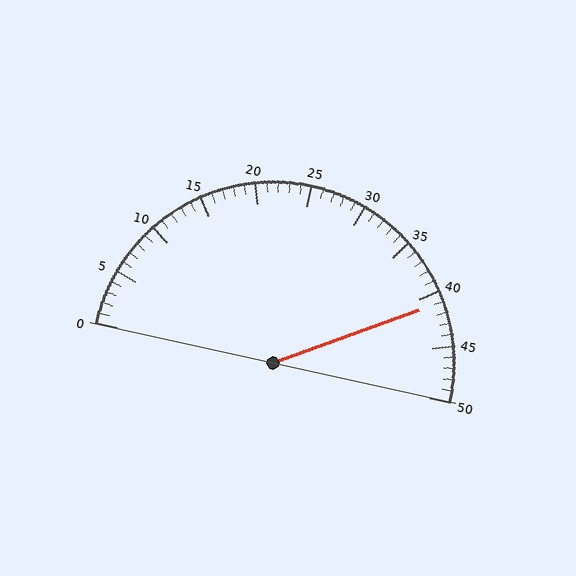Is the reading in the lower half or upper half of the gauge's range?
The reading is in the upper half of the range (0 to 50).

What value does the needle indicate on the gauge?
The needle indicates approximately 41.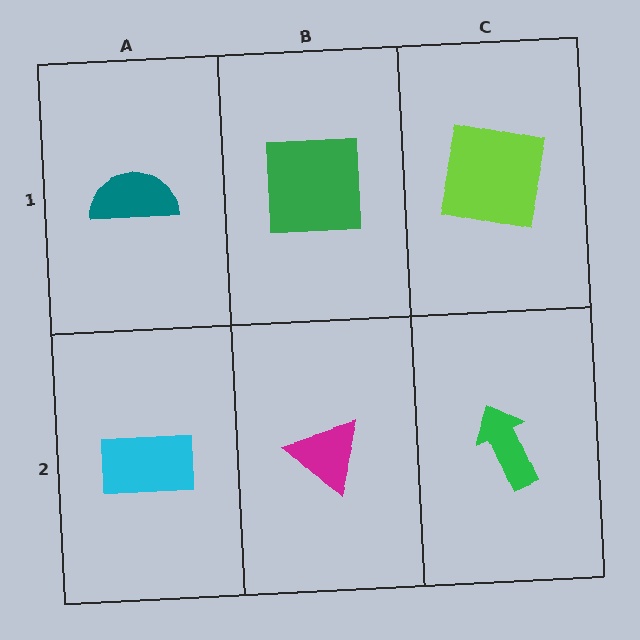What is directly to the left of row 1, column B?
A teal semicircle.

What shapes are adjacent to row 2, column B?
A green square (row 1, column B), a cyan rectangle (row 2, column A), a green arrow (row 2, column C).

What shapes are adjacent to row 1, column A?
A cyan rectangle (row 2, column A), a green square (row 1, column B).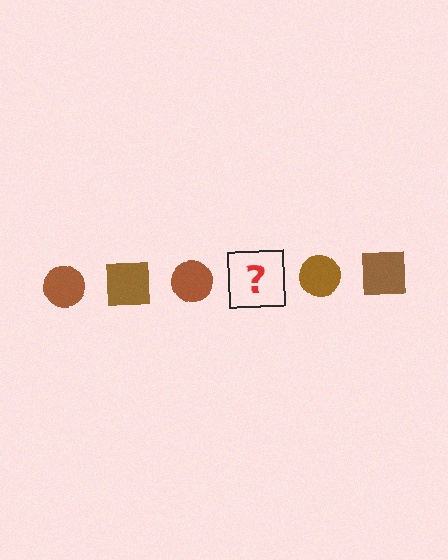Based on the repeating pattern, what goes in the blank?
The blank should be a brown square.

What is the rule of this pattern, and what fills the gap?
The rule is that the pattern cycles through circle, square shapes in brown. The gap should be filled with a brown square.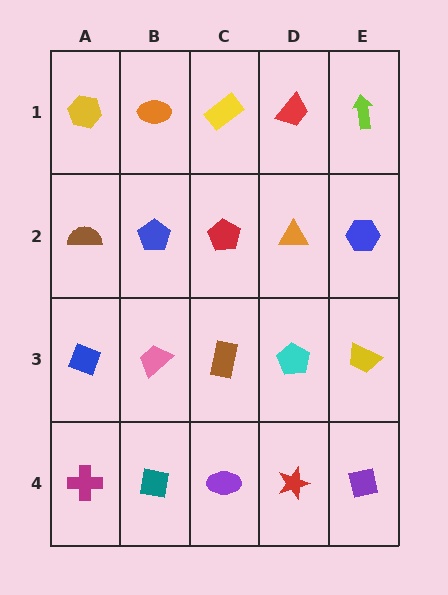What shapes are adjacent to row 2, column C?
A yellow rectangle (row 1, column C), a brown rectangle (row 3, column C), a blue pentagon (row 2, column B), an orange triangle (row 2, column D).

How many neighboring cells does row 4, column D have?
3.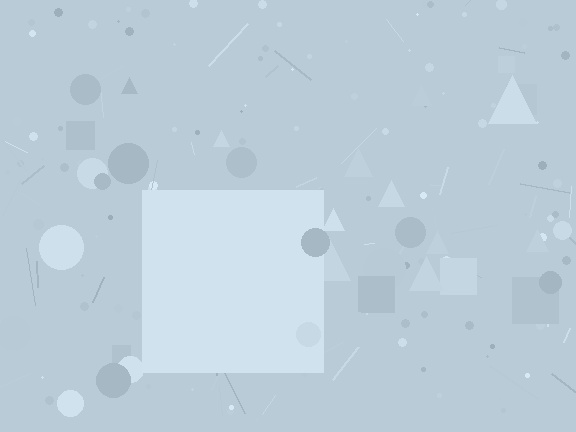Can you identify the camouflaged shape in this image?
The camouflaged shape is a square.